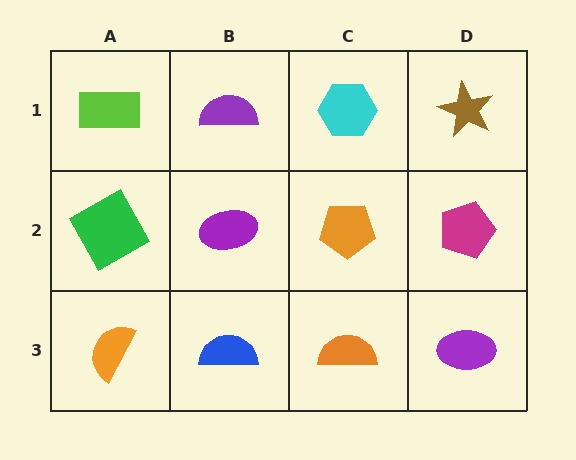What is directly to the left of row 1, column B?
A lime rectangle.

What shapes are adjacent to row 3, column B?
A purple ellipse (row 2, column B), an orange semicircle (row 3, column A), an orange semicircle (row 3, column C).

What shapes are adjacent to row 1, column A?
A green square (row 2, column A), a purple semicircle (row 1, column B).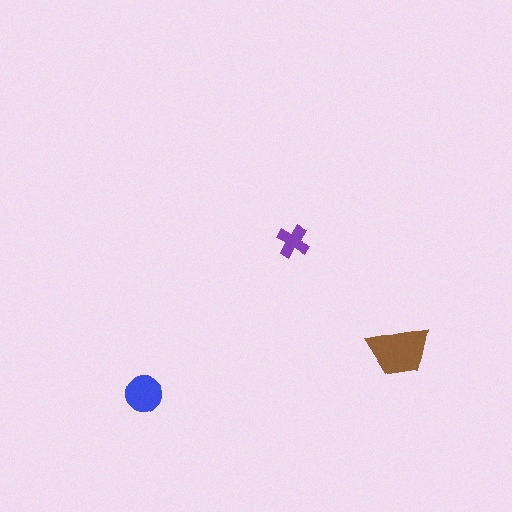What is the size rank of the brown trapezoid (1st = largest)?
1st.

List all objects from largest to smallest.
The brown trapezoid, the blue circle, the purple cross.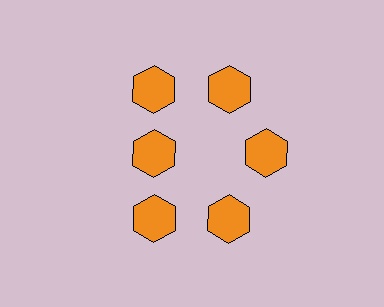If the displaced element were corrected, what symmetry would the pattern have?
It would have 6-fold rotational symmetry — the pattern would map onto itself every 60 degrees.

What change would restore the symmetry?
The symmetry would be restored by moving it outward, back onto the ring so that all 6 hexagons sit at equal angles and equal distance from the center.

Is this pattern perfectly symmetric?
No. The 6 orange hexagons are arranged in a ring, but one element near the 9 o'clock position is pulled inward toward the center, breaking the 6-fold rotational symmetry.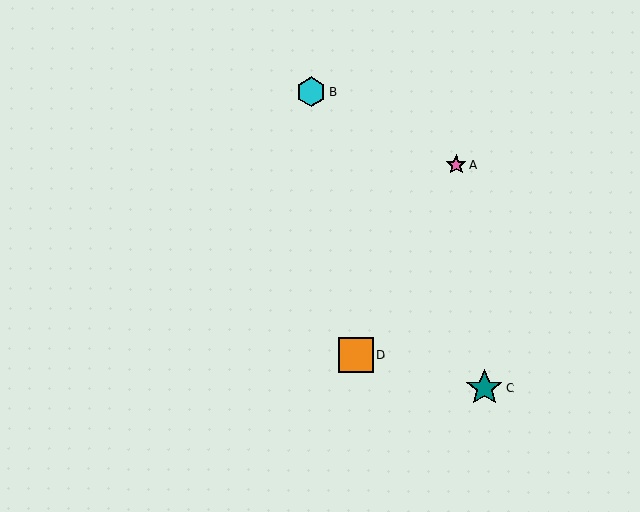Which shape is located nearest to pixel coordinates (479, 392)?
The teal star (labeled C) at (484, 388) is nearest to that location.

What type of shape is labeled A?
Shape A is a pink star.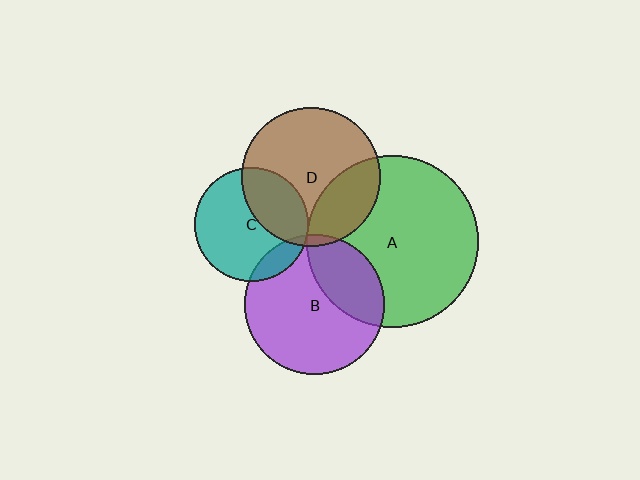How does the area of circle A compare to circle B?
Approximately 1.5 times.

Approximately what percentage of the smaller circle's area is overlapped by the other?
Approximately 10%.